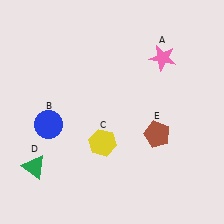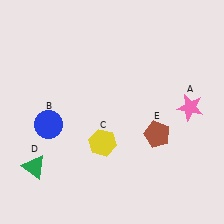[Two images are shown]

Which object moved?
The pink star (A) moved down.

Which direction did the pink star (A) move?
The pink star (A) moved down.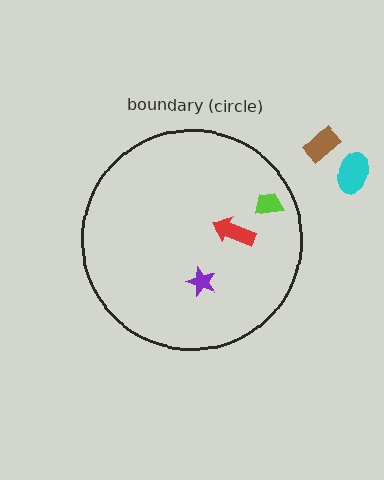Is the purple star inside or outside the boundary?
Inside.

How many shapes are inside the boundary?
3 inside, 2 outside.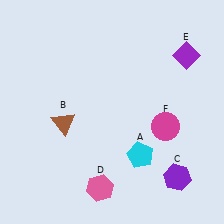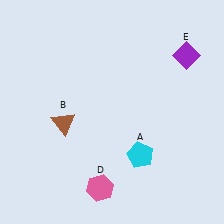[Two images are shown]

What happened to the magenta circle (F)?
The magenta circle (F) was removed in Image 2. It was in the bottom-right area of Image 1.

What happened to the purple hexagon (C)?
The purple hexagon (C) was removed in Image 2. It was in the bottom-right area of Image 1.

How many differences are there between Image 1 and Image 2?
There are 2 differences between the two images.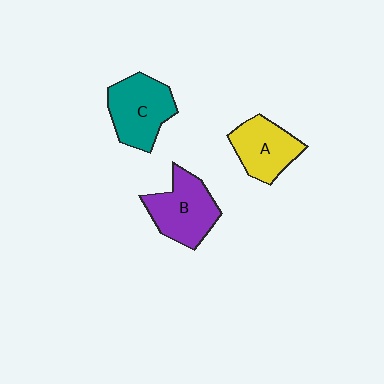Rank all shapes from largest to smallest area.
From largest to smallest: C (teal), B (purple), A (yellow).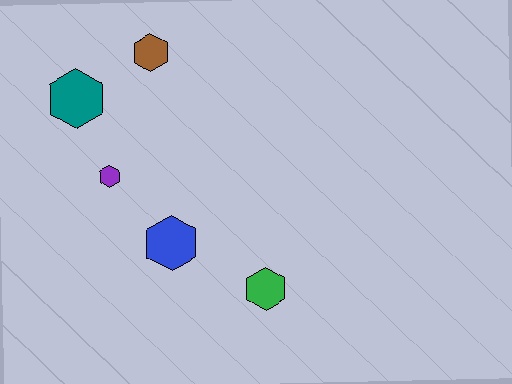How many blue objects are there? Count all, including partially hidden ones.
There is 1 blue object.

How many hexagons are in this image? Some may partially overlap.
There are 5 hexagons.